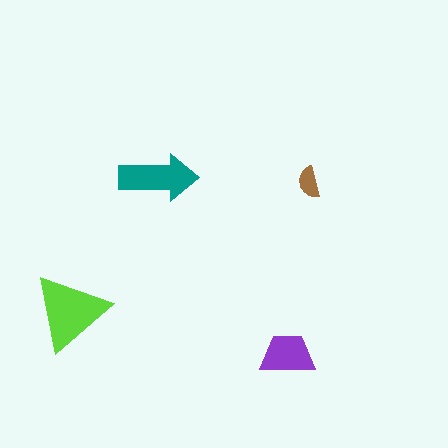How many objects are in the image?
There are 4 objects in the image.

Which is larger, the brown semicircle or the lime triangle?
The lime triangle.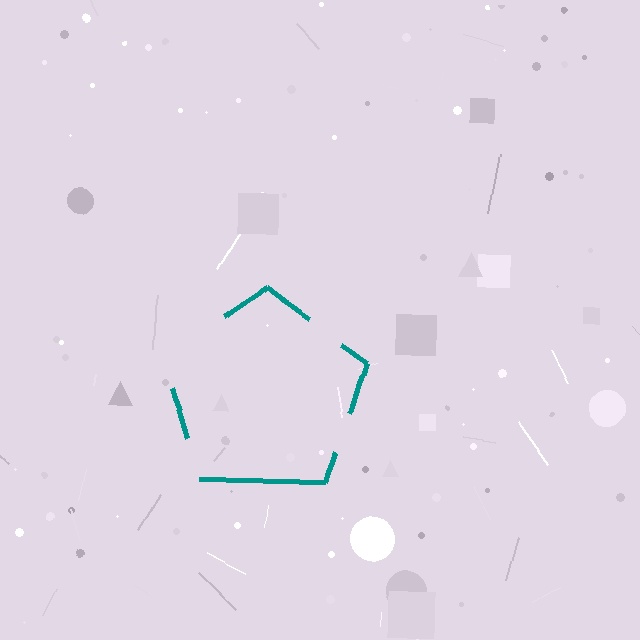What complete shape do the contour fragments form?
The contour fragments form a pentagon.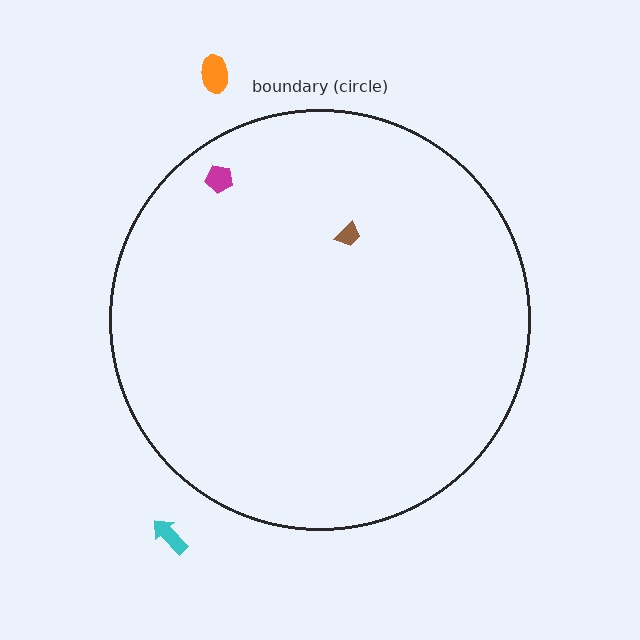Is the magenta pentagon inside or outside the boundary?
Inside.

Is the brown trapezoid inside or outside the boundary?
Inside.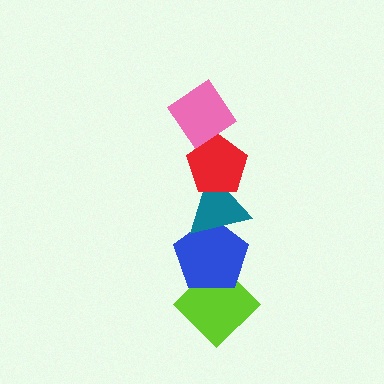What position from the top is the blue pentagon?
The blue pentagon is 4th from the top.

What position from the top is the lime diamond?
The lime diamond is 5th from the top.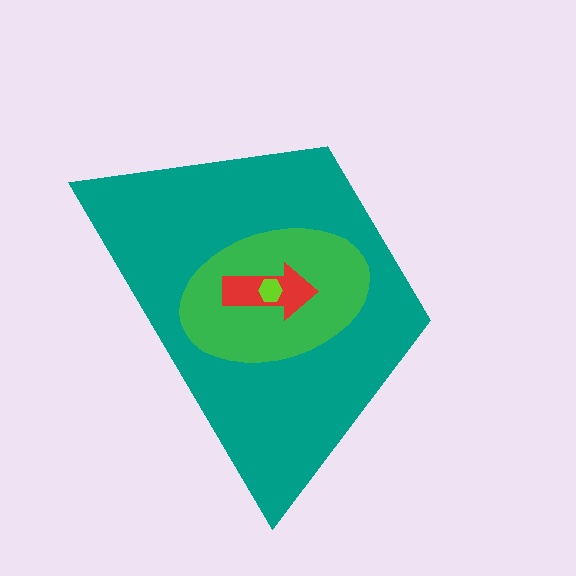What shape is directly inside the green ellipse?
The red arrow.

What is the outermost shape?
The teal trapezoid.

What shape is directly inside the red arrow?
The lime hexagon.